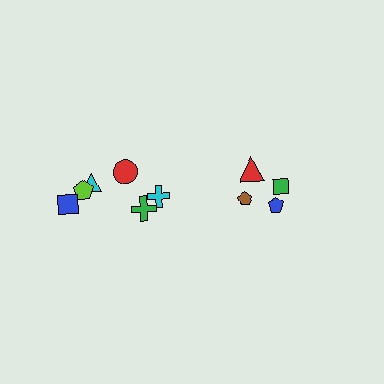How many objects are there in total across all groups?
There are 10 objects.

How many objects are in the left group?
There are 6 objects.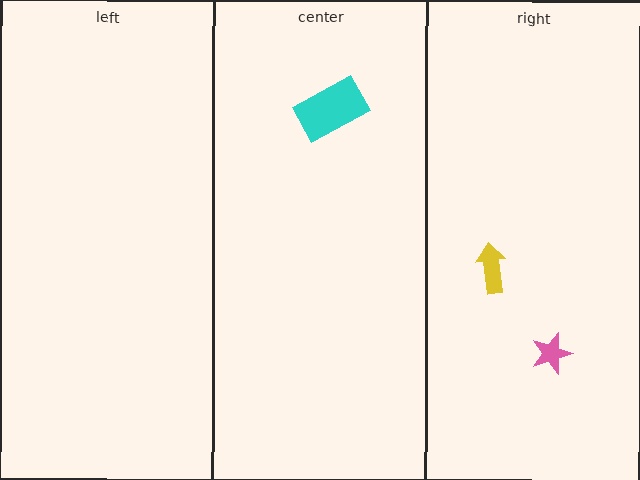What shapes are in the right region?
The yellow arrow, the pink star.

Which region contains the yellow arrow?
The right region.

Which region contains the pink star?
The right region.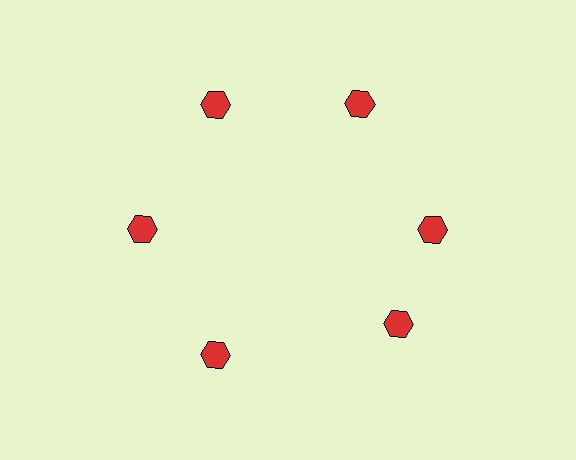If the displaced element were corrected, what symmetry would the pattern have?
It would have 6-fold rotational symmetry — the pattern would map onto itself every 60 degrees.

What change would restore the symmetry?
The symmetry would be restored by rotating it back into even spacing with its neighbors so that all 6 hexagons sit at equal angles and equal distance from the center.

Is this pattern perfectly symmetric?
No. The 6 red hexagons are arranged in a ring, but one element near the 5 o'clock position is rotated out of alignment along the ring, breaking the 6-fold rotational symmetry.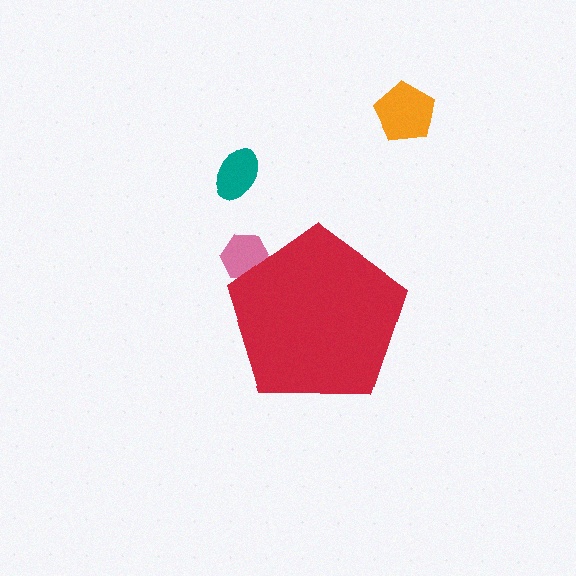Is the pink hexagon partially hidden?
Yes, the pink hexagon is partially hidden behind the red pentagon.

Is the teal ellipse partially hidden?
No, the teal ellipse is fully visible.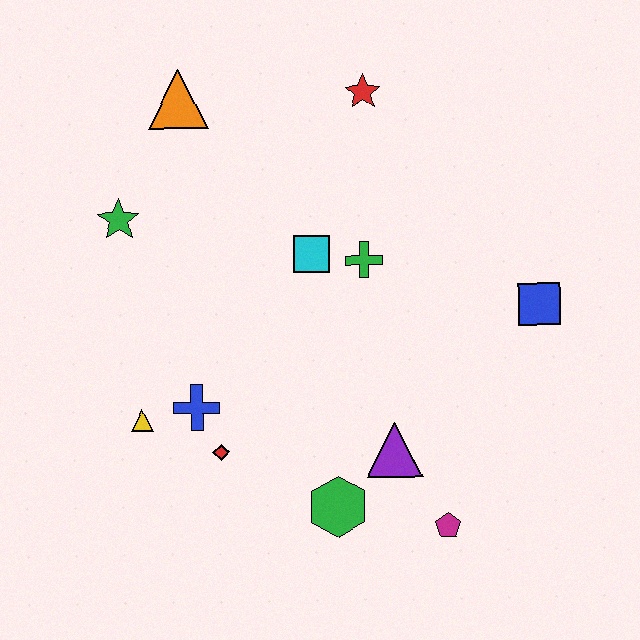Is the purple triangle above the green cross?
No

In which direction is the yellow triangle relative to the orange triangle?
The yellow triangle is below the orange triangle.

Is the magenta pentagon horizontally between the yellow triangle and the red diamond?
No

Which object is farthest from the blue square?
The green star is farthest from the blue square.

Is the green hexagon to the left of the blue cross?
No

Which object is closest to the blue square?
The green cross is closest to the blue square.